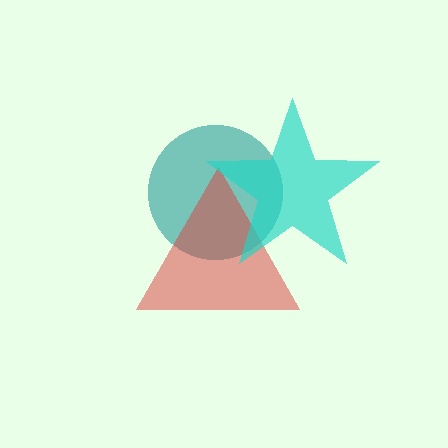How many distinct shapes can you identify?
There are 3 distinct shapes: a teal circle, a red triangle, a cyan star.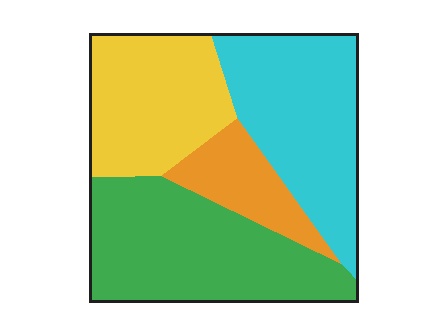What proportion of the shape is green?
Green takes up about one third (1/3) of the shape.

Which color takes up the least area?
Orange, at roughly 10%.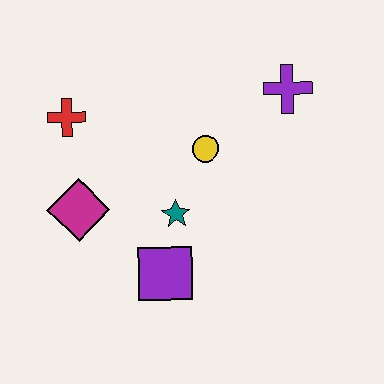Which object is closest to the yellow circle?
The teal star is closest to the yellow circle.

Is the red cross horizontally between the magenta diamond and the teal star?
No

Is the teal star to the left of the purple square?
No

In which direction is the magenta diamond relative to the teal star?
The magenta diamond is to the left of the teal star.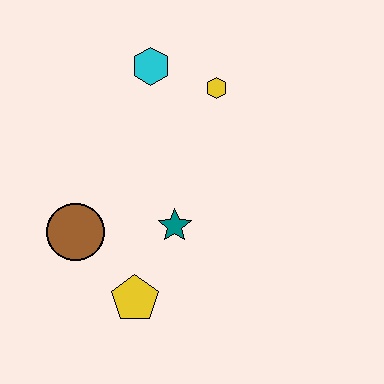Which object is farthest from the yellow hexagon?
The yellow pentagon is farthest from the yellow hexagon.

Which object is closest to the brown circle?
The yellow pentagon is closest to the brown circle.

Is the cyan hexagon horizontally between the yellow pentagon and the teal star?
Yes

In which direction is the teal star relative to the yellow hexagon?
The teal star is below the yellow hexagon.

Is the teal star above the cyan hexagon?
No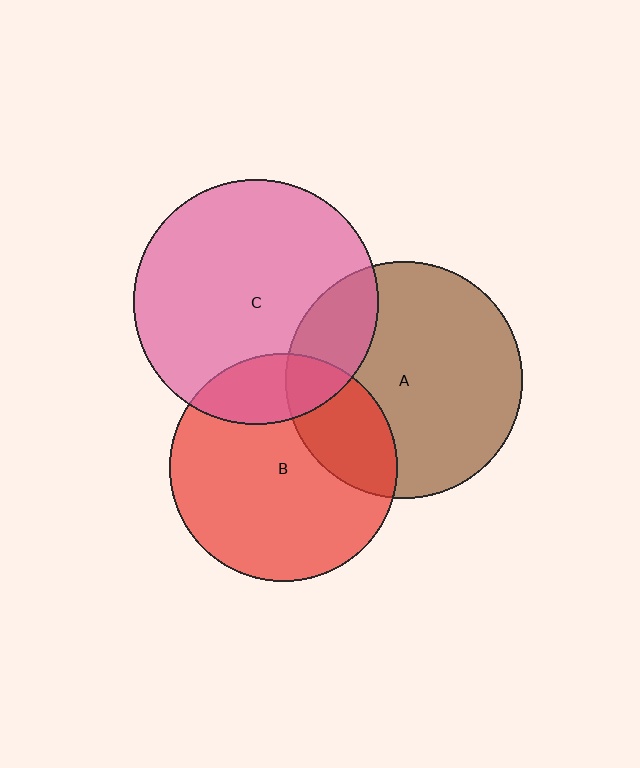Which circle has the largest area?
Circle C (pink).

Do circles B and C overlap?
Yes.